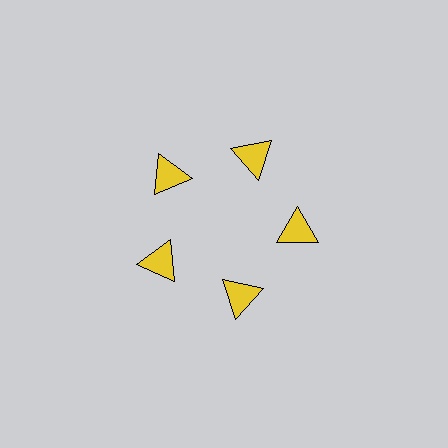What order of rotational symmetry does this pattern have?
This pattern has 5-fold rotational symmetry.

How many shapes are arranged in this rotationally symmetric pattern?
There are 5 shapes, arranged in 5 groups of 1.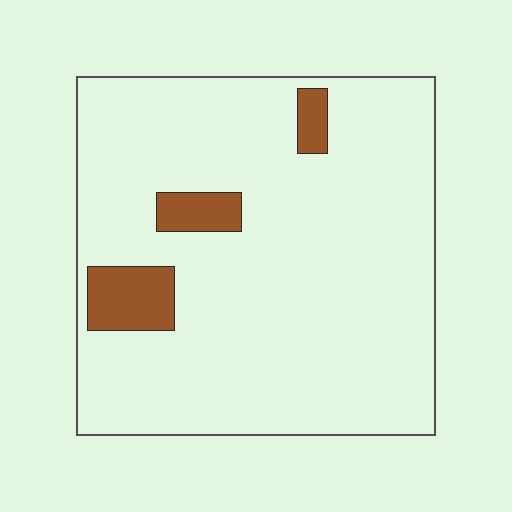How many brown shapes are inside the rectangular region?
3.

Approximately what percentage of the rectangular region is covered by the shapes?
Approximately 10%.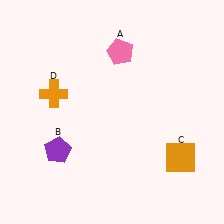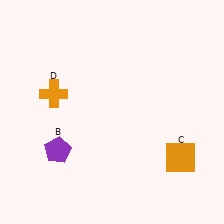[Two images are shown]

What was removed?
The pink pentagon (A) was removed in Image 2.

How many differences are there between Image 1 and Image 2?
There is 1 difference between the two images.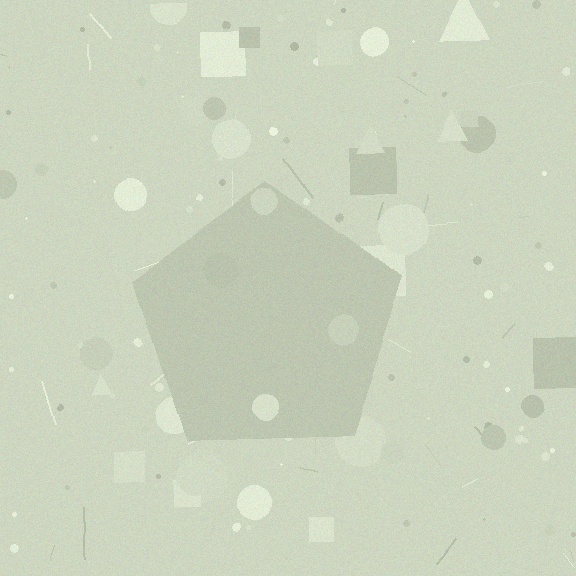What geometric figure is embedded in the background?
A pentagon is embedded in the background.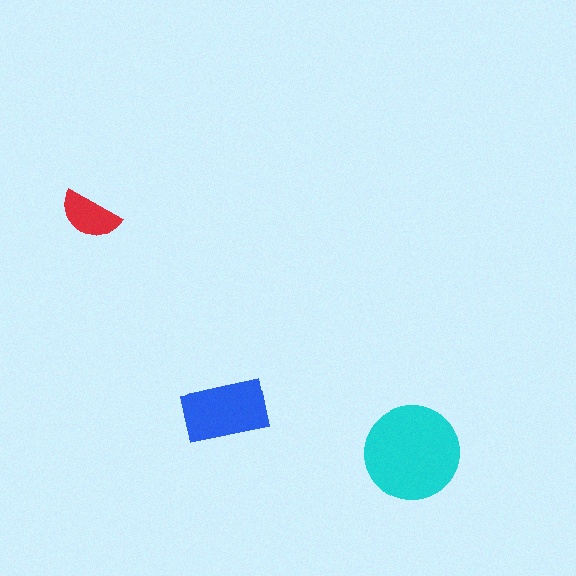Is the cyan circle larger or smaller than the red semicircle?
Larger.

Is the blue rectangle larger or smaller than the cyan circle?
Smaller.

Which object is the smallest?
The red semicircle.